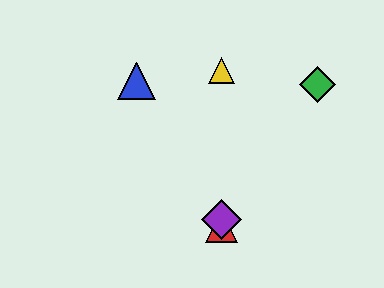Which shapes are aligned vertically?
The red triangle, the yellow triangle, the purple diamond are aligned vertically.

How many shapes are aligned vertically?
3 shapes (the red triangle, the yellow triangle, the purple diamond) are aligned vertically.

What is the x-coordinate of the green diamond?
The green diamond is at x≈317.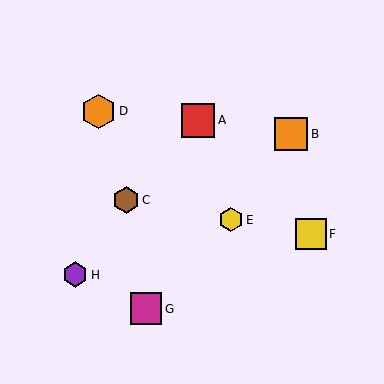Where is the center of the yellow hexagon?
The center of the yellow hexagon is at (231, 220).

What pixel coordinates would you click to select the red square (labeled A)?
Click at (198, 120) to select the red square A.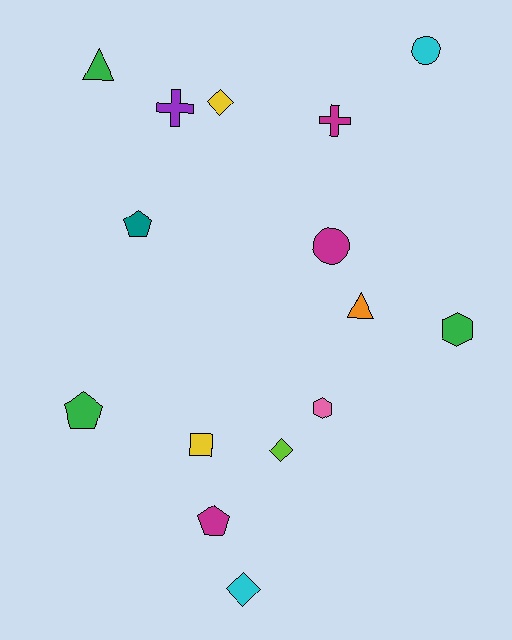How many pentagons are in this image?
There are 3 pentagons.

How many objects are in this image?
There are 15 objects.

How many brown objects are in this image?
There are no brown objects.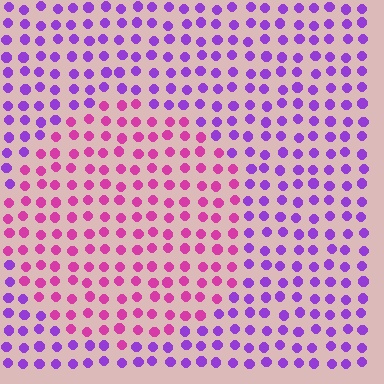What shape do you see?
I see a circle.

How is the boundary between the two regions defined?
The boundary is defined purely by a slight shift in hue (about 43 degrees). Spacing, size, and orientation are identical on both sides.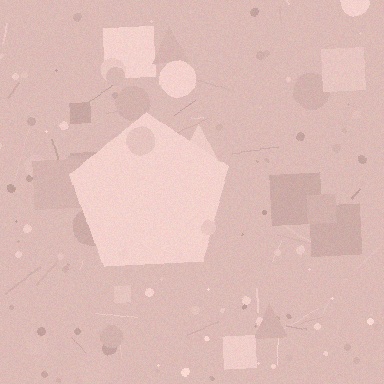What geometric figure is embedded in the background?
A pentagon is embedded in the background.